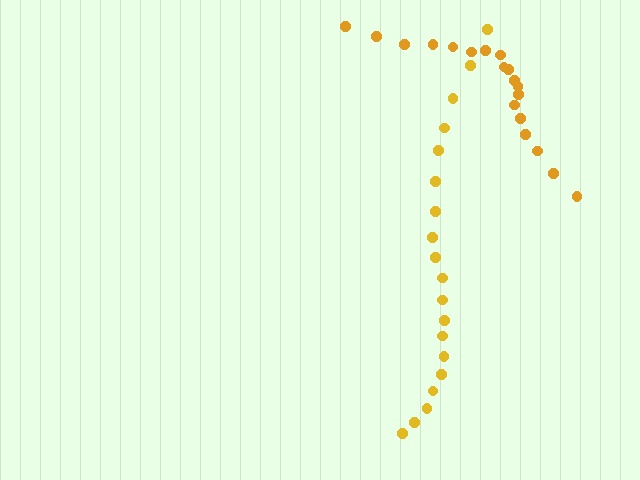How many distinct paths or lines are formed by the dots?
There are 2 distinct paths.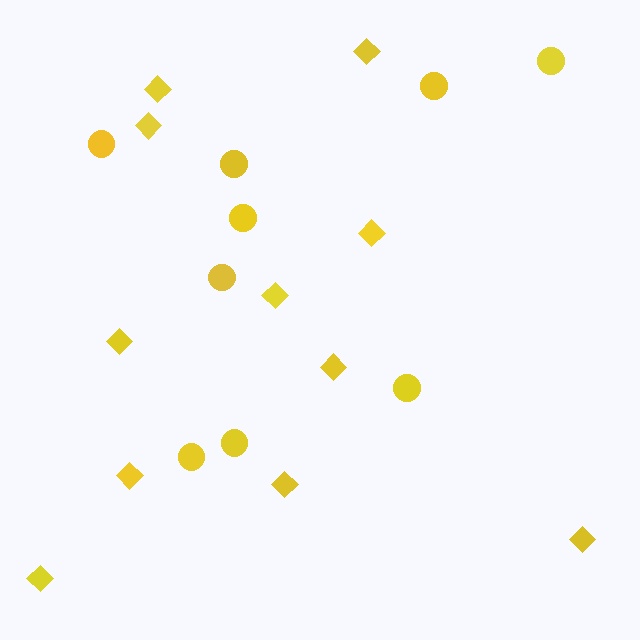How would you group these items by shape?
There are 2 groups: one group of diamonds (11) and one group of circles (9).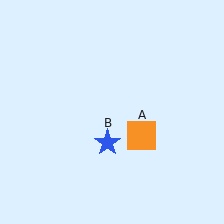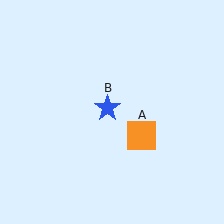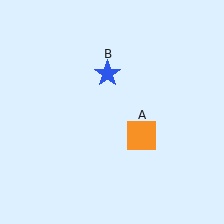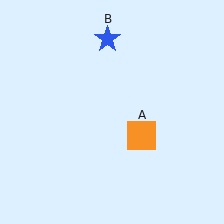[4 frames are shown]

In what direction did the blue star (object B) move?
The blue star (object B) moved up.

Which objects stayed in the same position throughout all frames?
Orange square (object A) remained stationary.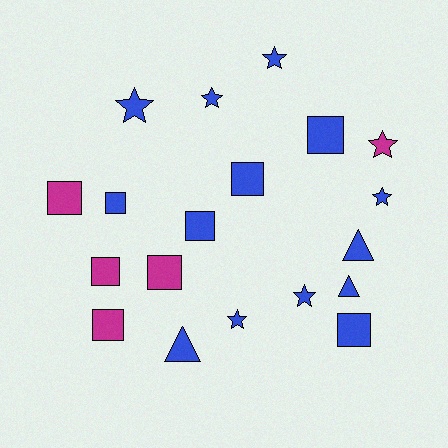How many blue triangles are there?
There are 3 blue triangles.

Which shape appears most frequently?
Square, with 9 objects.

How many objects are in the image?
There are 19 objects.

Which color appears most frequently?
Blue, with 14 objects.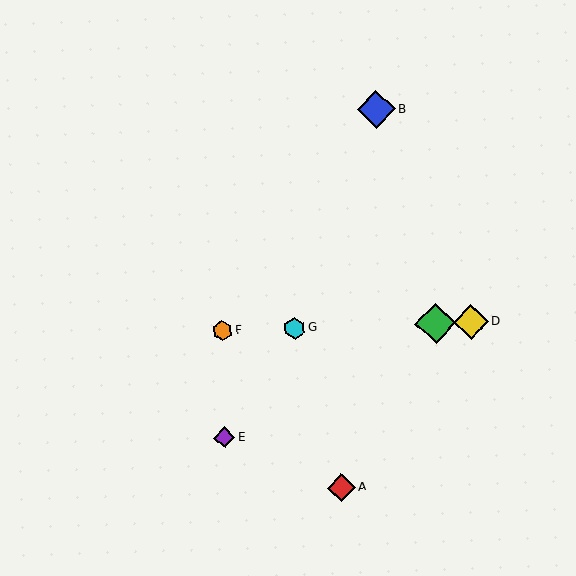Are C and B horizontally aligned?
No, C is at y≈323 and B is at y≈109.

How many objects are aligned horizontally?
4 objects (C, D, F, G) are aligned horizontally.